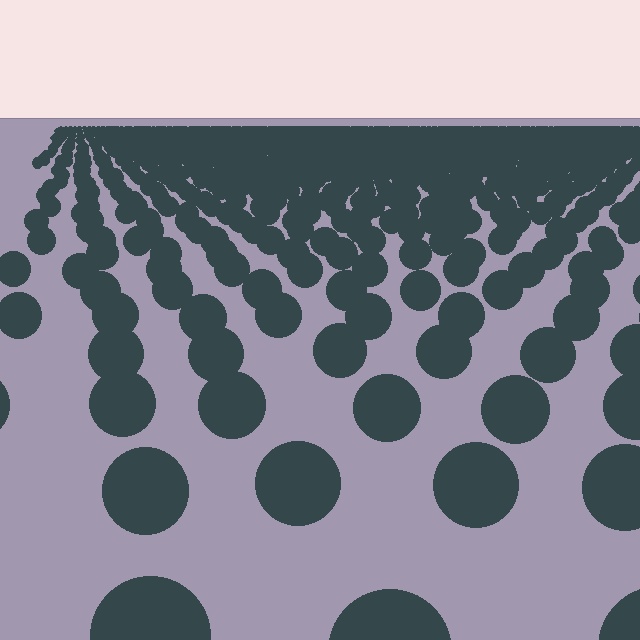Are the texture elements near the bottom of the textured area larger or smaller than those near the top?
Larger. Near the bottom, elements are closer to the viewer and appear at a bigger on-screen size.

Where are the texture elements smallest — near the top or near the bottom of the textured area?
Near the top.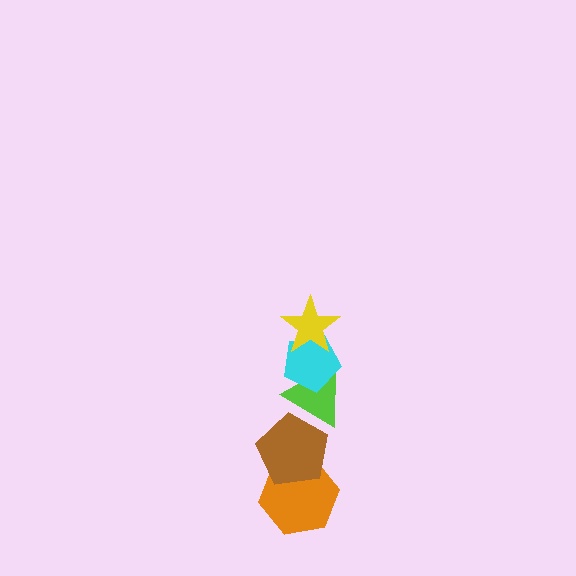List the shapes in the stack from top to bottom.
From top to bottom: the yellow star, the cyan pentagon, the lime triangle, the brown pentagon, the orange hexagon.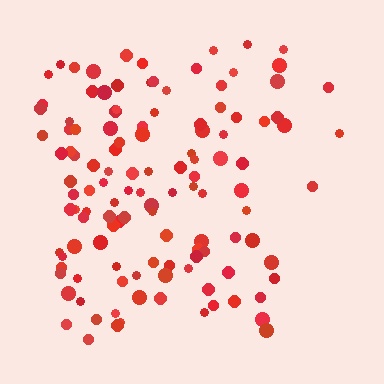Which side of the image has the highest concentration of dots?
The left.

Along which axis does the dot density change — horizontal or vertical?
Horizontal.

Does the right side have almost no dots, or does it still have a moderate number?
Still a moderate number, just noticeably fewer than the left.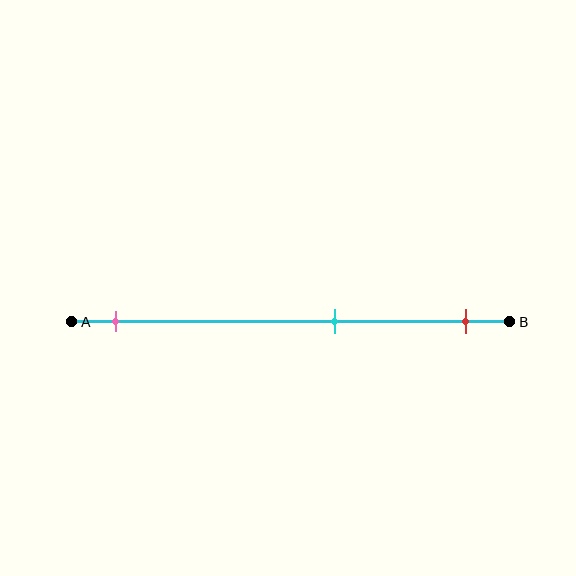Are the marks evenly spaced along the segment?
No, the marks are not evenly spaced.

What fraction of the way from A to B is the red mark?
The red mark is approximately 90% (0.9) of the way from A to B.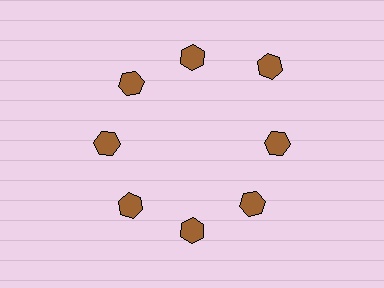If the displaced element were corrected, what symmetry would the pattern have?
It would have 8-fold rotational symmetry — the pattern would map onto itself every 45 degrees.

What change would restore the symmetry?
The symmetry would be restored by moving it inward, back onto the ring so that all 8 hexagons sit at equal angles and equal distance from the center.